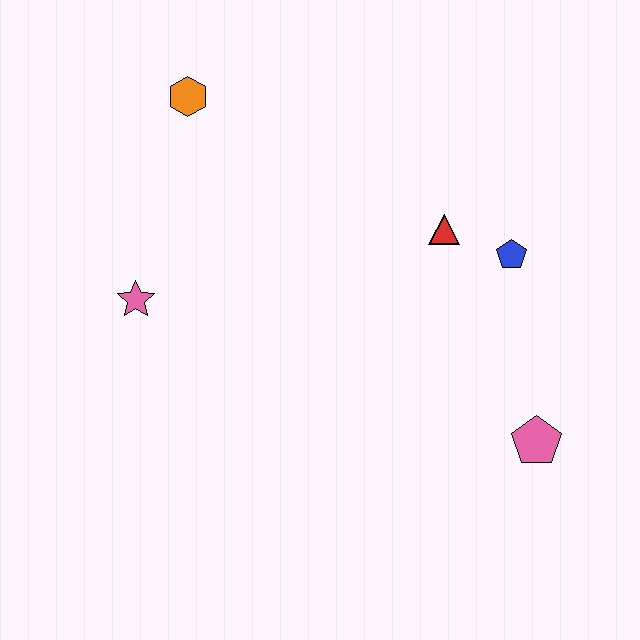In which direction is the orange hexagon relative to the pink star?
The orange hexagon is above the pink star.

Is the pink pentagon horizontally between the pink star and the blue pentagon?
No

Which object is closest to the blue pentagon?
The red triangle is closest to the blue pentagon.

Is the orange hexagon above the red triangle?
Yes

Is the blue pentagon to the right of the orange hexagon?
Yes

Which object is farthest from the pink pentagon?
The orange hexagon is farthest from the pink pentagon.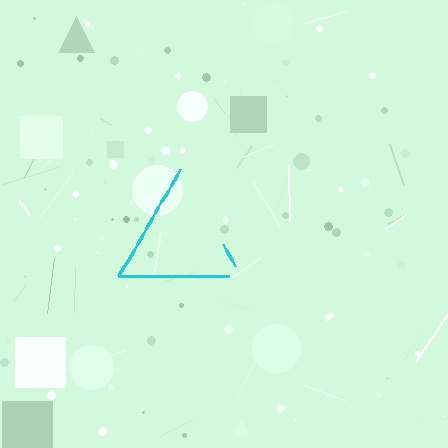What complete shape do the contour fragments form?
The contour fragments form a triangle.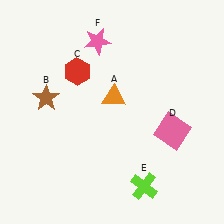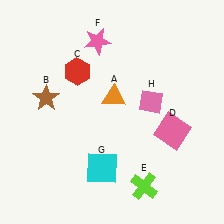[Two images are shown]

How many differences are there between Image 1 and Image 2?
There are 2 differences between the two images.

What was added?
A cyan square (G), a pink diamond (H) were added in Image 2.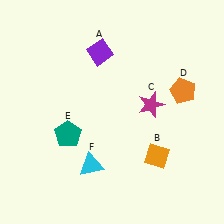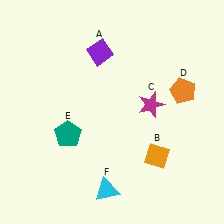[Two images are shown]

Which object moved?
The cyan triangle (F) moved down.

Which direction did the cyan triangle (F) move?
The cyan triangle (F) moved down.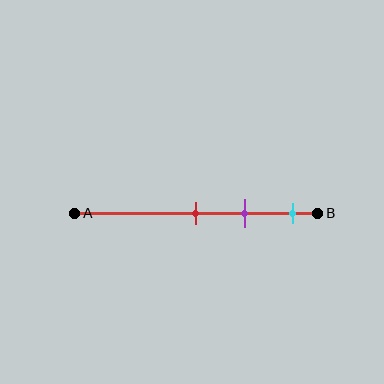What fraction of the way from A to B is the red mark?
The red mark is approximately 50% (0.5) of the way from A to B.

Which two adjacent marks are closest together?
The red and purple marks are the closest adjacent pair.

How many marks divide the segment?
There are 3 marks dividing the segment.